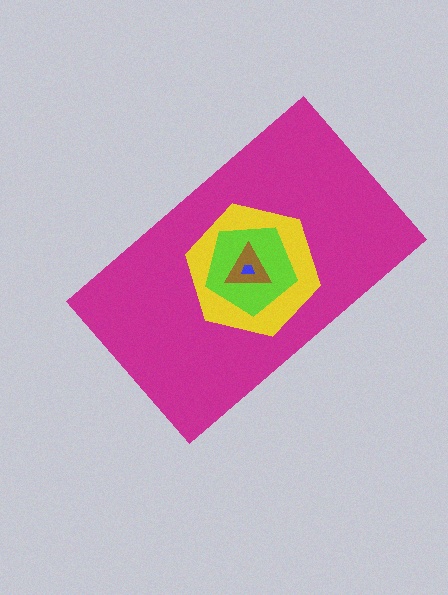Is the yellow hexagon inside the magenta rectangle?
Yes.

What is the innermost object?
The blue trapezoid.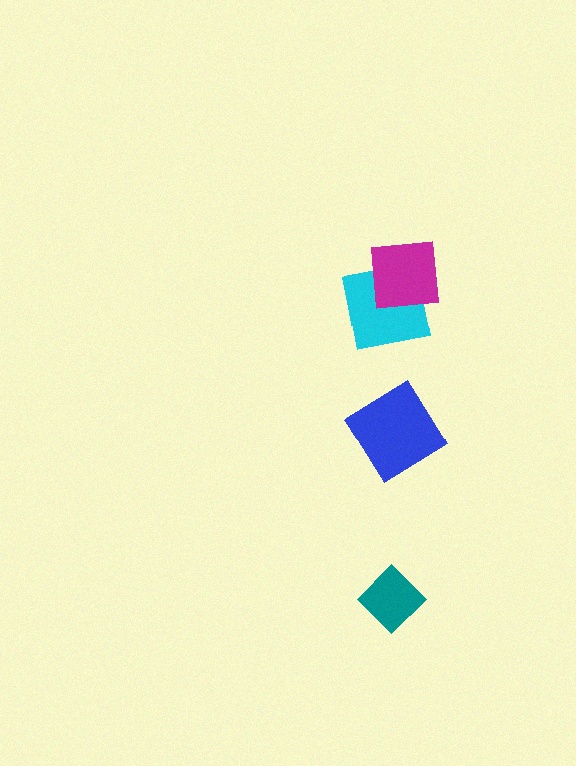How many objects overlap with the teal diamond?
0 objects overlap with the teal diamond.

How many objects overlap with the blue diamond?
0 objects overlap with the blue diamond.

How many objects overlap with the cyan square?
1 object overlaps with the cyan square.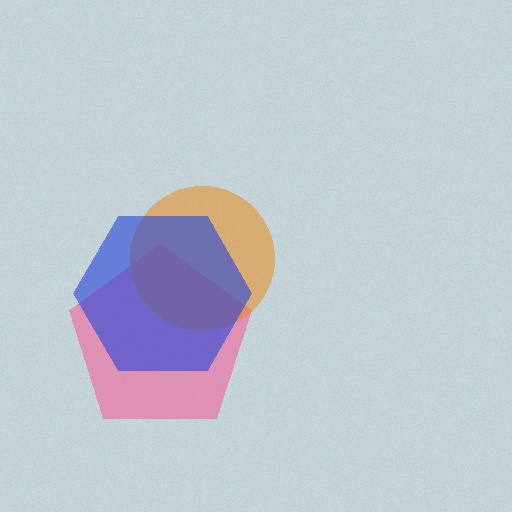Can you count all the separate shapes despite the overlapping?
Yes, there are 3 separate shapes.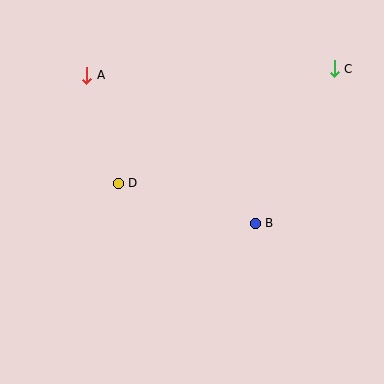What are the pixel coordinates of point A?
Point A is at (87, 75).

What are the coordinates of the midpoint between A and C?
The midpoint between A and C is at (211, 72).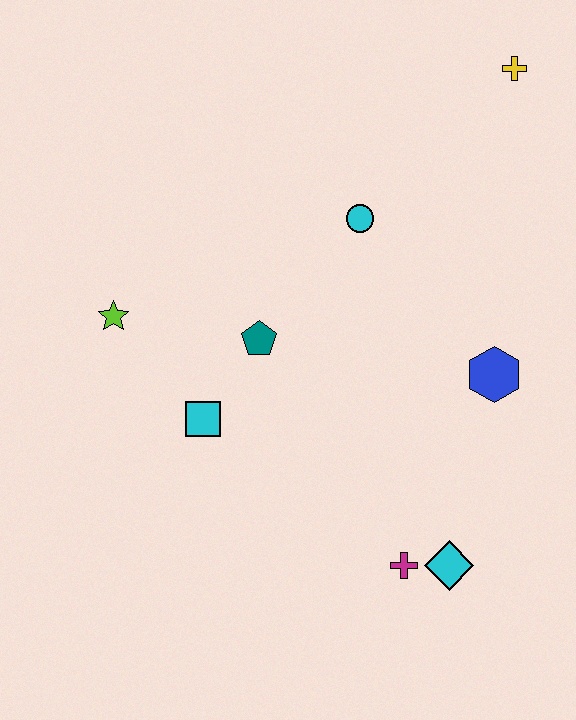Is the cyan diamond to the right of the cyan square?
Yes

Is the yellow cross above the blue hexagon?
Yes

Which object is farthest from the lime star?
The yellow cross is farthest from the lime star.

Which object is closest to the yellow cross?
The cyan circle is closest to the yellow cross.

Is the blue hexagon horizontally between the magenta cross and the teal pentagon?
No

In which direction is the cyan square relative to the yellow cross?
The cyan square is below the yellow cross.